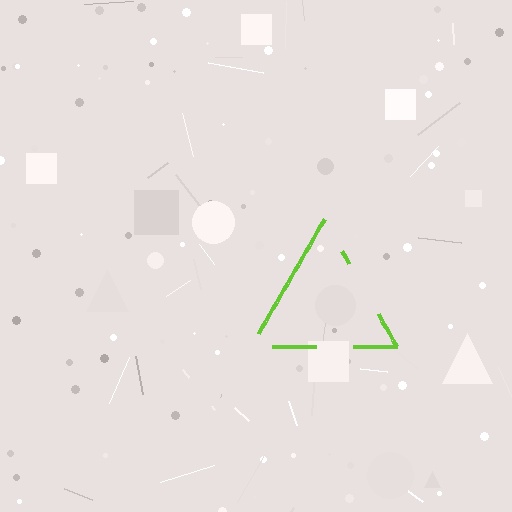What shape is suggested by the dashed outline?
The dashed outline suggests a triangle.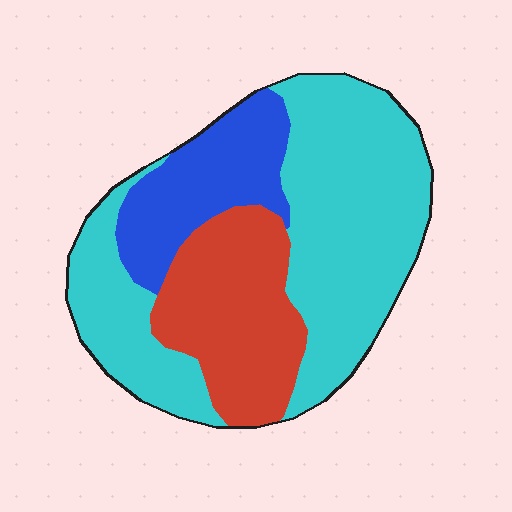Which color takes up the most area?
Cyan, at roughly 55%.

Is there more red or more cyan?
Cyan.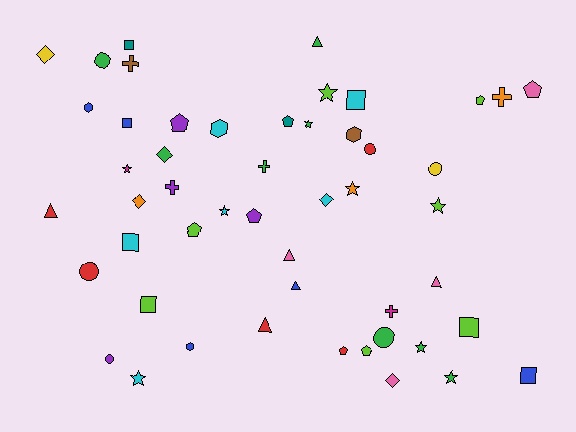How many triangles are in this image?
There are 6 triangles.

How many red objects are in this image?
There are 5 red objects.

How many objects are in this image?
There are 50 objects.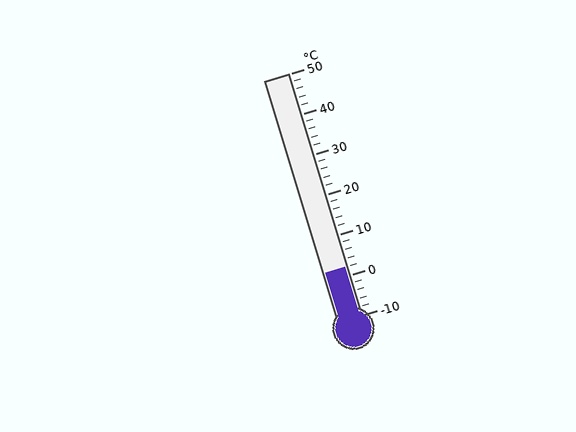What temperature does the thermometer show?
The thermometer shows approximately 2°C.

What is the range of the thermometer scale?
The thermometer scale ranges from -10°C to 50°C.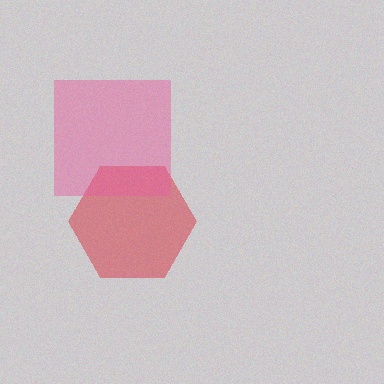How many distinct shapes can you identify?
There are 2 distinct shapes: a red hexagon, a pink square.